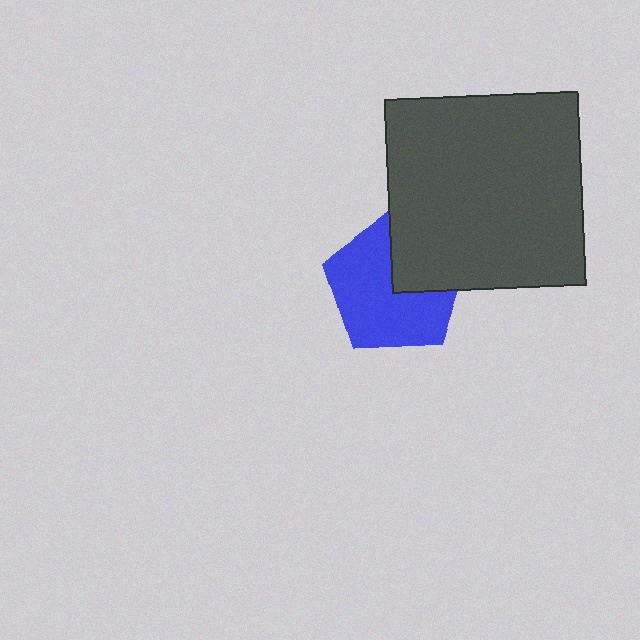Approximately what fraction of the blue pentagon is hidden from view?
Roughly 32% of the blue pentagon is hidden behind the dark gray square.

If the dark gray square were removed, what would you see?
You would see the complete blue pentagon.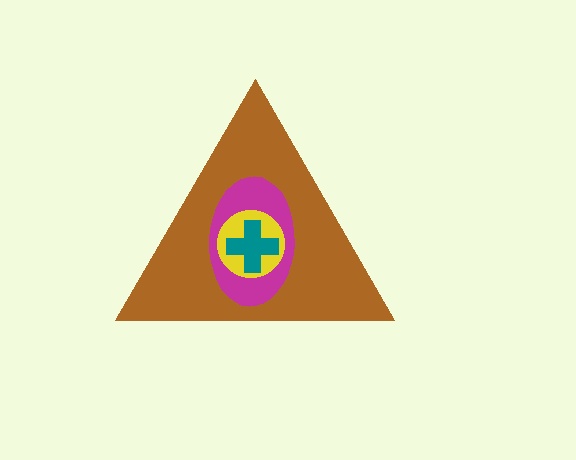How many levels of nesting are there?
4.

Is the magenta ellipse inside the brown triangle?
Yes.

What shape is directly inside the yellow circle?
The teal cross.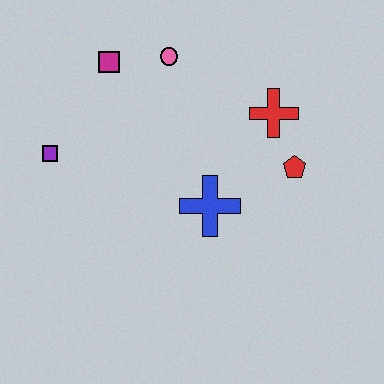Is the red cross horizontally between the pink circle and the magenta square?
No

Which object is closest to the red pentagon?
The red cross is closest to the red pentagon.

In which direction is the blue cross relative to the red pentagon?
The blue cross is to the left of the red pentagon.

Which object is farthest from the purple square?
The red pentagon is farthest from the purple square.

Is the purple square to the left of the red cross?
Yes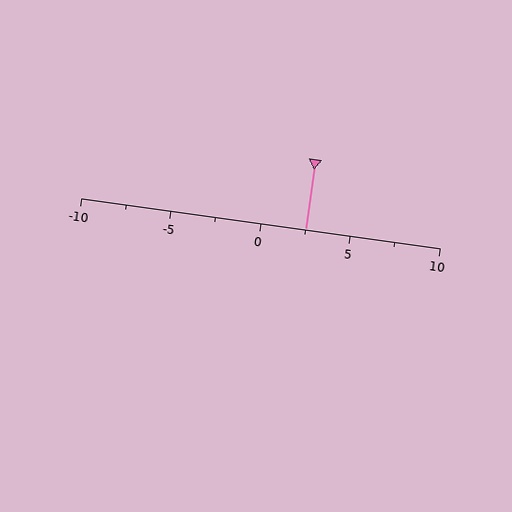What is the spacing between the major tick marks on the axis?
The major ticks are spaced 5 apart.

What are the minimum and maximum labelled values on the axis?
The axis runs from -10 to 10.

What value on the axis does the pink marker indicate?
The marker indicates approximately 2.5.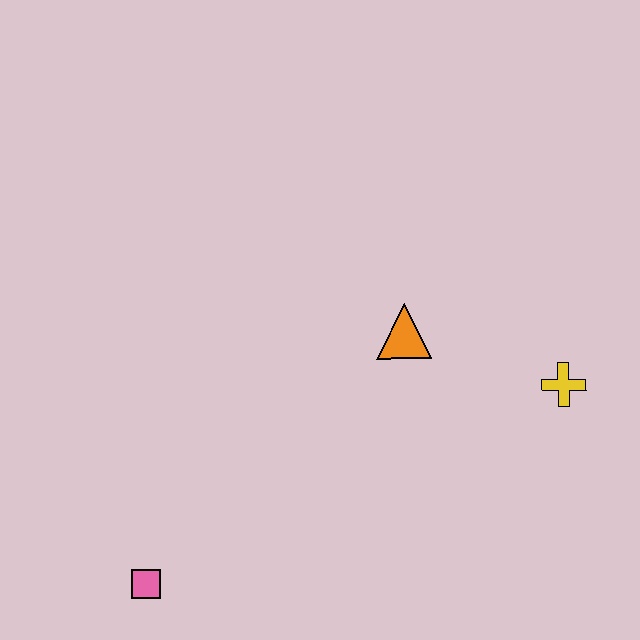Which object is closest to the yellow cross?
The orange triangle is closest to the yellow cross.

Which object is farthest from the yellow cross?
The pink square is farthest from the yellow cross.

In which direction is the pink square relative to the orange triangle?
The pink square is to the left of the orange triangle.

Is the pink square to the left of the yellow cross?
Yes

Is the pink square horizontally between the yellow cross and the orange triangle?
No